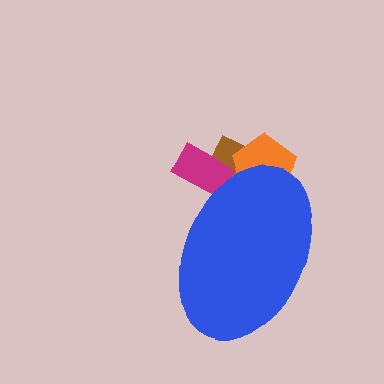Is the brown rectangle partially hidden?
Yes, the brown rectangle is partially hidden behind the blue ellipse.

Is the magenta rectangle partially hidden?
Yes, the magenta rectangle is partially hidden behind the blue ellipse.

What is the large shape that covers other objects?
A blue ellipse.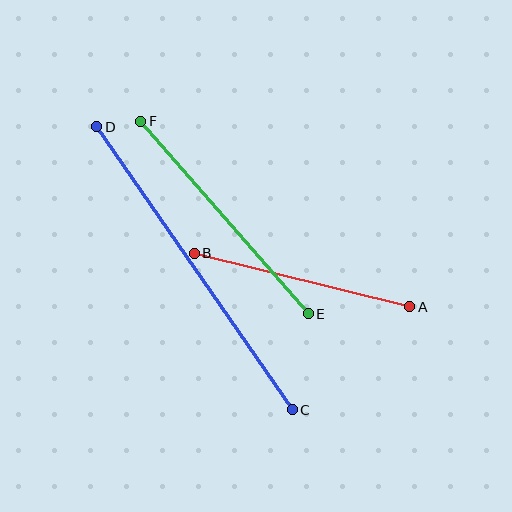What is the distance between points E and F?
The distance is approximately 255 pixels.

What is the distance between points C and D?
The distance is approximately 344 pixels.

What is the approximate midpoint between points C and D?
The midpoint is at approximately (195, 268) pixels.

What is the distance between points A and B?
The distance is approximately 222 pixels.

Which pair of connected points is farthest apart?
Points C and D are farthest apart.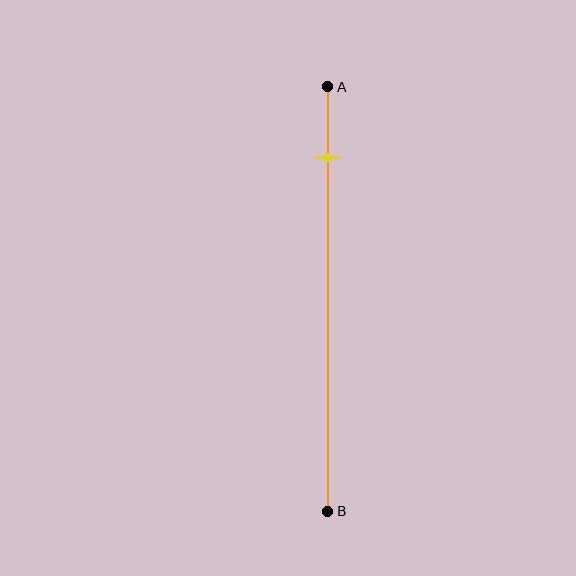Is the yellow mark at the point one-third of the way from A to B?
No, the mark is at about 15% from A, not at the 33% one-third point.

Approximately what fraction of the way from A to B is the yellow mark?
The yellow mark is approximately 15% of the way from A to B.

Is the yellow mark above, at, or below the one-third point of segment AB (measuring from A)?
The yellow mark is above the one-third point of segment AB.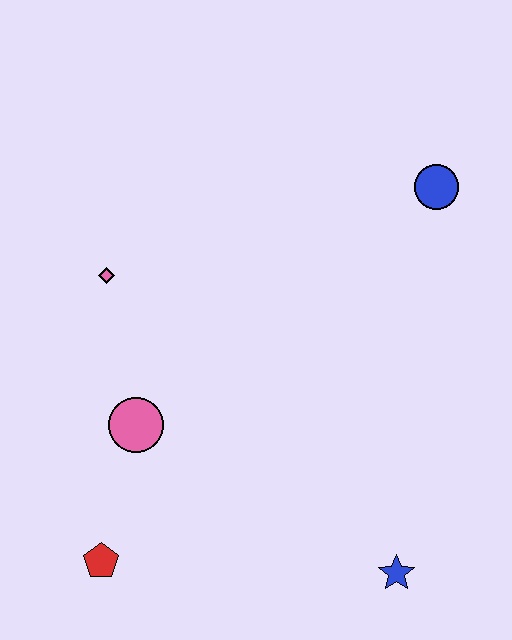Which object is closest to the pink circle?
The red pentagon is closest to the pink circle.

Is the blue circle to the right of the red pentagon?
Yes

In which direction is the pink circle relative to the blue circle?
The pink circle is to the left of the blue circle.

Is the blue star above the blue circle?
No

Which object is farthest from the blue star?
The pink diamond is farthest from the blue star.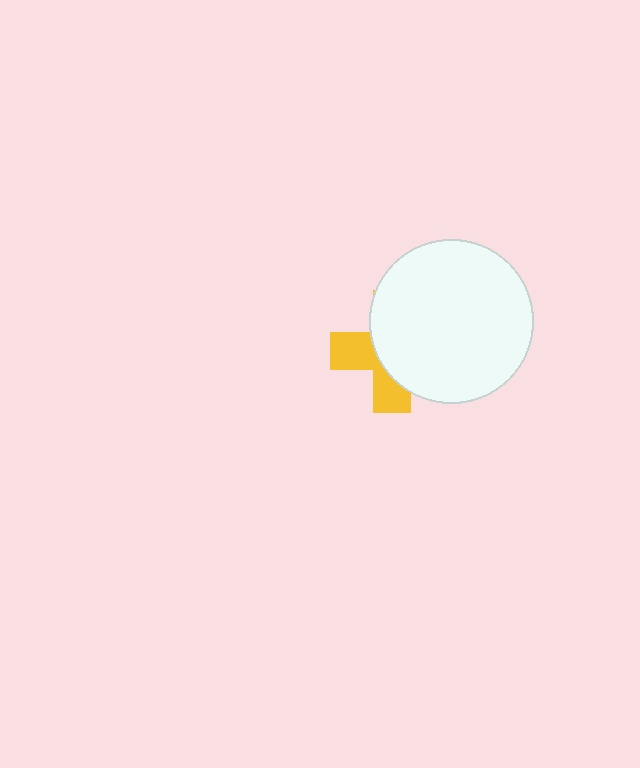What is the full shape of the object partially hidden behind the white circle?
The partially hidden object is a yellow cross.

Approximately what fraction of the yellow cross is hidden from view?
Roughly 62% of the yellow cross is hidden behind the white circle.